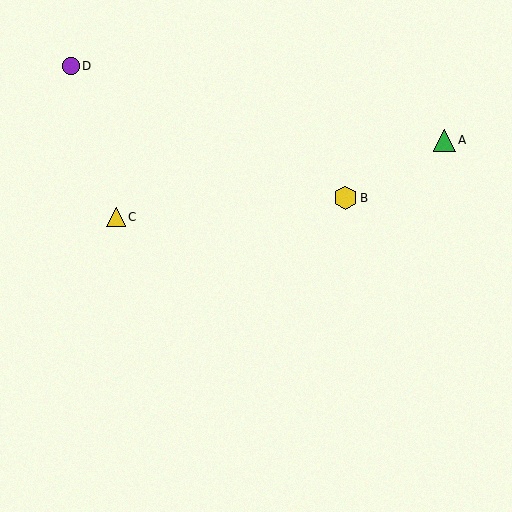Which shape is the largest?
The yellow hexagon (labeled B) is the largest.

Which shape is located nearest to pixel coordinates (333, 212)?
The yellow hexagon (labeled B) at (345, 198) is nearest to that location.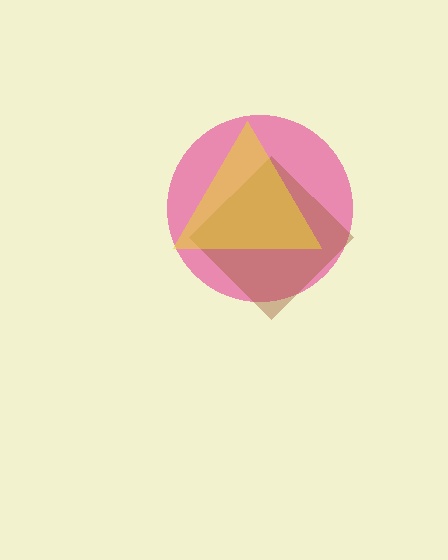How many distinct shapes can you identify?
There are 3 distinct shapes: a pink circle, a brown diamond, a yellow triangle.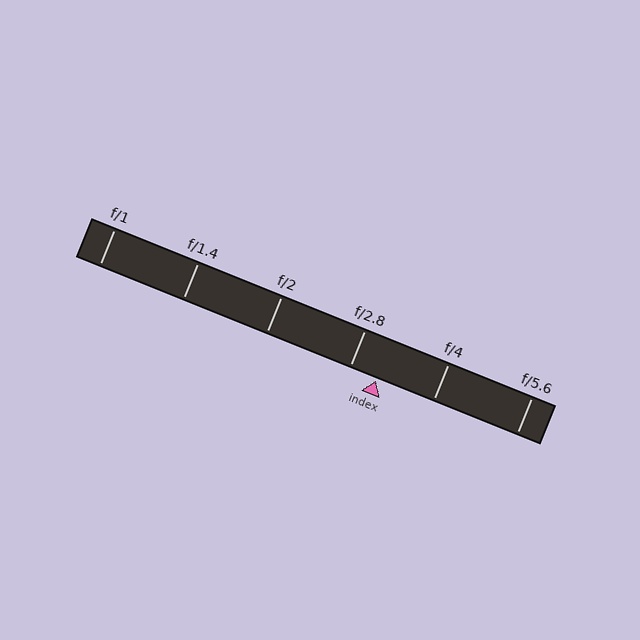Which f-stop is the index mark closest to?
The index mark is closest to f/2.8.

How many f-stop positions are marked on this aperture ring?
There are 6 f-stop positions marked.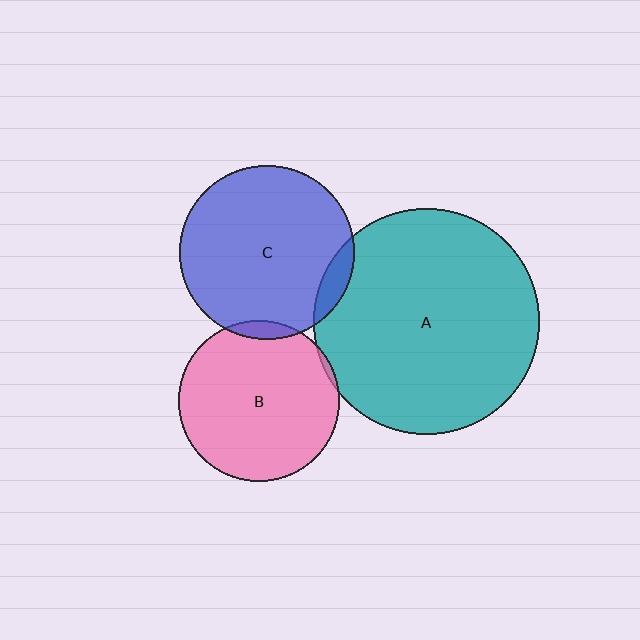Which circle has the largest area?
Circle A (teal).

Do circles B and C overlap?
Yes.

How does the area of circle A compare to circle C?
Approximately 1.7 times.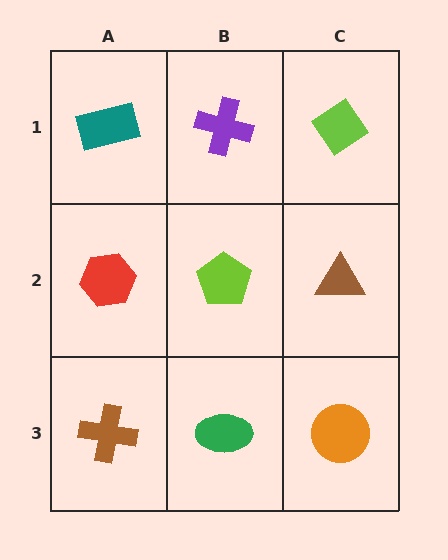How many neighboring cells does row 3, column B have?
3.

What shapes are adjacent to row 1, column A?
A red hexagon (row 2, column A), a purple cross (row 1, column B).